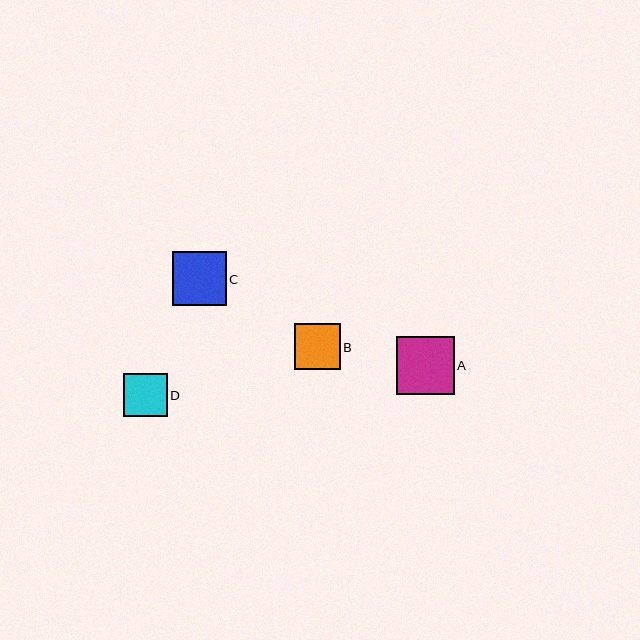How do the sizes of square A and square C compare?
Square A and square C are approximately the same size.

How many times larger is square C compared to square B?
Square C is approximately 1.2 times the size of square B.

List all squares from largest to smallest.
From largest to smallest: A, C, B, D.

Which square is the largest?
Square A is the largest with a size of approximately 58 pixels.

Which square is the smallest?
Square D is the smallest with a size of approximately 43 pixels.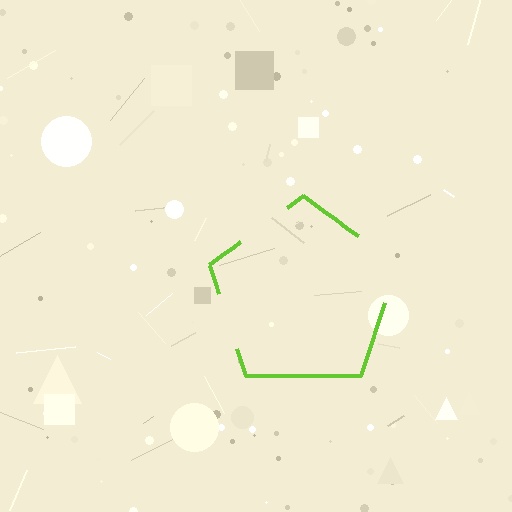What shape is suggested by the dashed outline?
The dashed outline suggests a pentagon.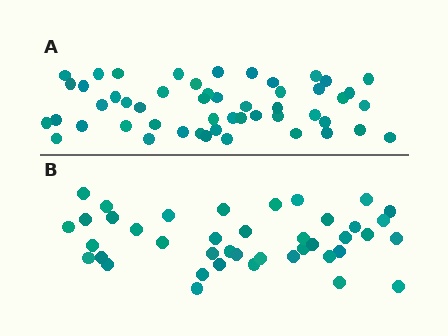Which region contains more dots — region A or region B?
Region A (the top region) has more dots.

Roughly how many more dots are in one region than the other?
Region A has roughly 10 or so more dots than region B.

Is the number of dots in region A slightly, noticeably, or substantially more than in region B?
Region A has only slightly more — the two regions are fairly close. The ratio is roughly 1.2 to 1.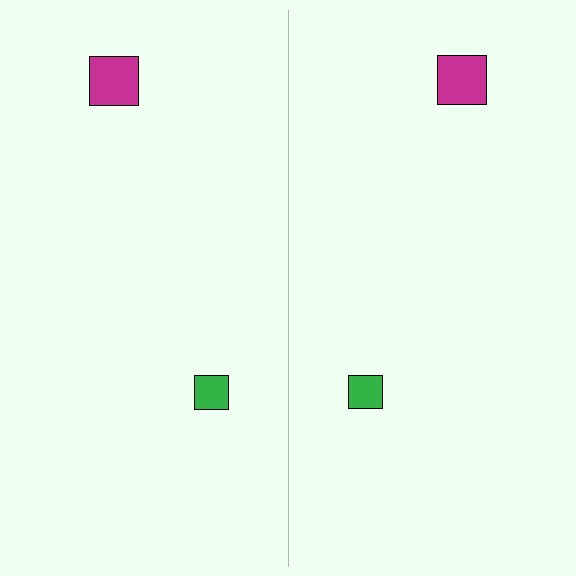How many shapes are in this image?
There are 4 shapes in this image.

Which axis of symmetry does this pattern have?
The pattern has a vertical axis of symmetry running through the center of the image.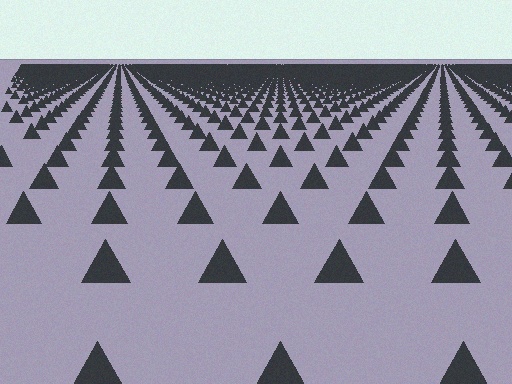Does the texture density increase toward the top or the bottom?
Density increases toward the top.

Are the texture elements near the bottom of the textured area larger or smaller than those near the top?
Larger. Near the bottom, elements are closer to the viewer and appear at a bigger on-screen size.